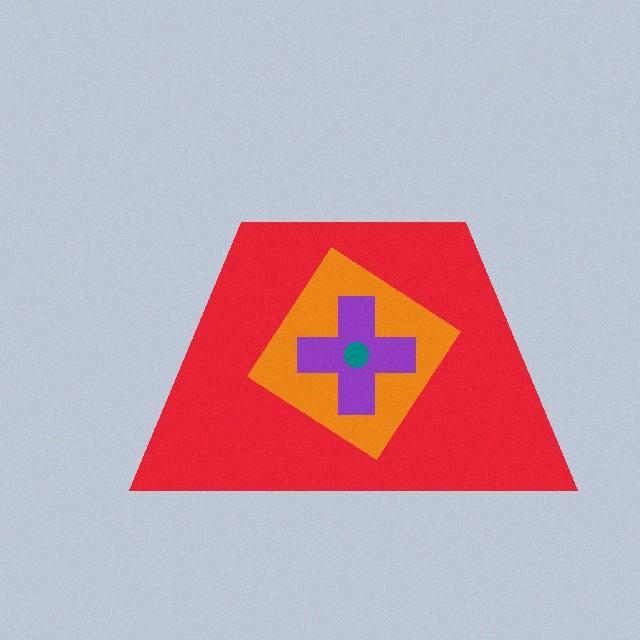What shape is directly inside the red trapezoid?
The orange diamond.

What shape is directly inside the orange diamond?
The purple cross.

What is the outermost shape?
The red trapezoid.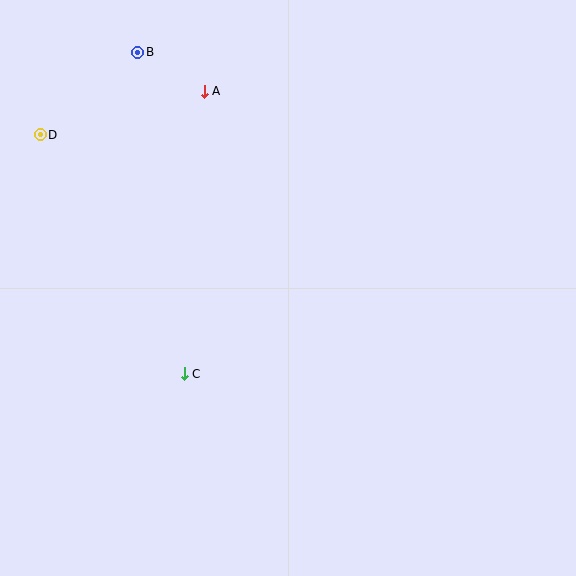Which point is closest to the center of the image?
Point C at (184, 374) is closest to the center.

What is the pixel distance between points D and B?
The distance between D and B is 128 pixels.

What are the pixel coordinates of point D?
Point D is at (40, 135).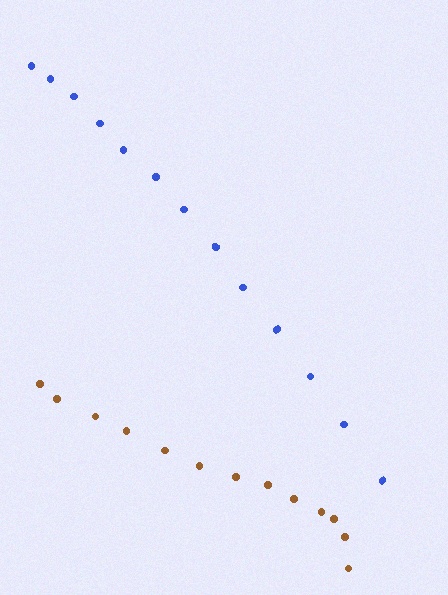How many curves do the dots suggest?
There are 2 distinct paths.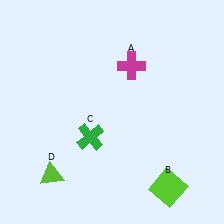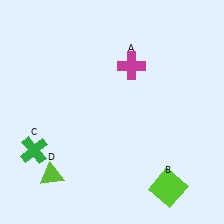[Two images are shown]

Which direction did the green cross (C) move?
The green cross (C) moved left.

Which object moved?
The green cross (C) moved left.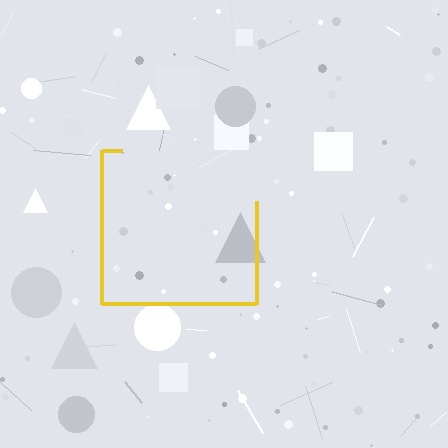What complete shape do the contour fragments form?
The contour fragments form a square.